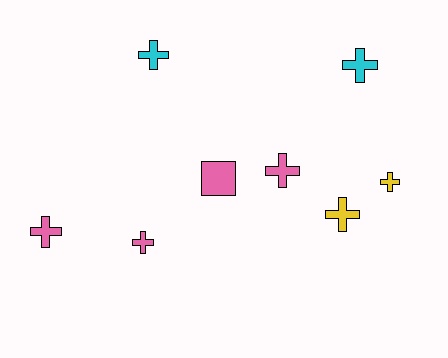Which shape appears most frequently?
Cross, with 7 objects.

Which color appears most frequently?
Pink, with 4 objects.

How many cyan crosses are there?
There are 2 cyan crosses.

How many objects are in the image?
There are 8 objects.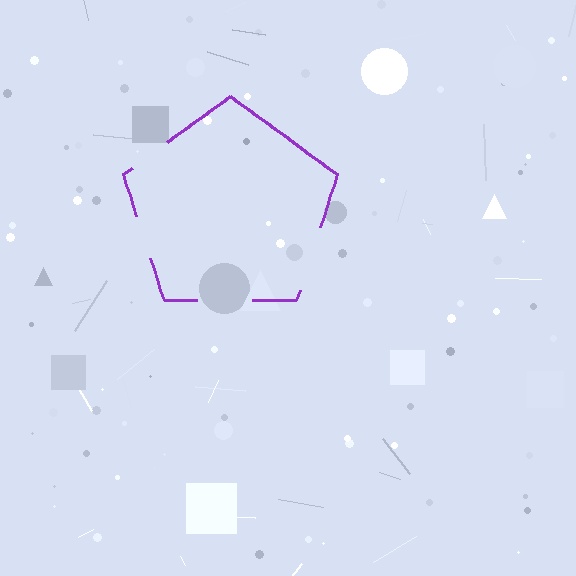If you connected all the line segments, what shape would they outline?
They would outline a pentagon.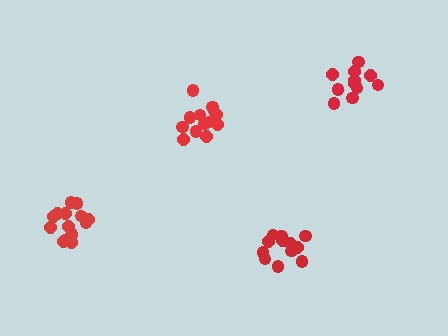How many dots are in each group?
Group 1: 11 dots, Group 2: 12 dots, Group 3: 13 dots, Group 4: 14 dots (50 total).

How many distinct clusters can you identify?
There are 4 distinct clusters.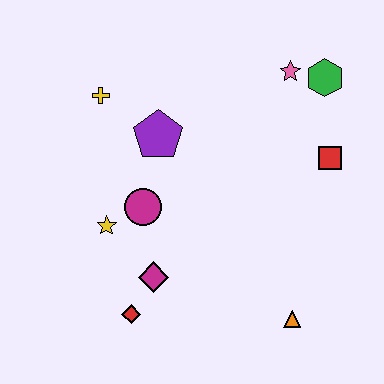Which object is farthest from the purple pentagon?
The orange triangle is farthest from the purple pentagon.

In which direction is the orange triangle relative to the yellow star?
The orange triangle is to the right of the yellow star.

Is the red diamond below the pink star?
Yes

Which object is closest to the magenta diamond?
The red diamond is closest to the magenta diamond.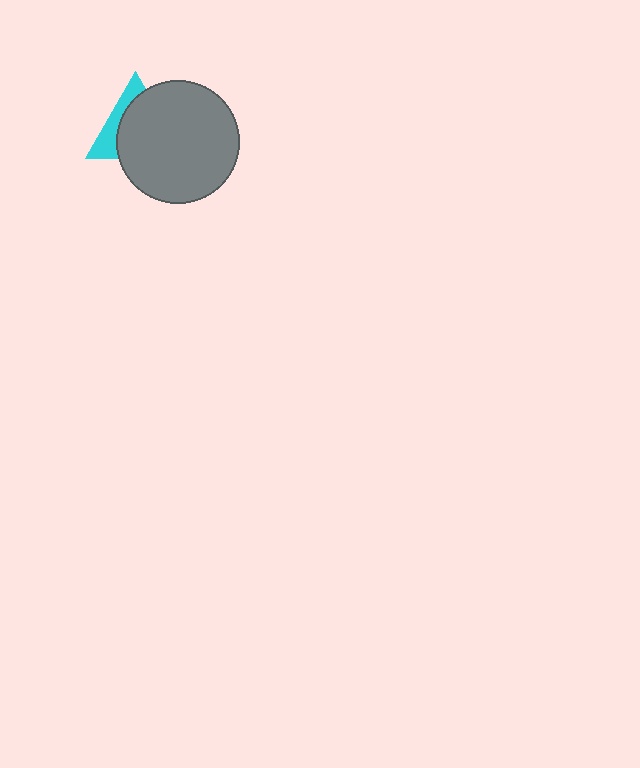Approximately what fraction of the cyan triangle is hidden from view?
Roughly 68% of the cyan triangle is hidden behind the gray circle.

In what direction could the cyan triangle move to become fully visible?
The cyan triangle could move toward the upper-left. That would shift it out from behind the gray circle entirely.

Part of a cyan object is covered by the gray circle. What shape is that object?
It is a triangle.